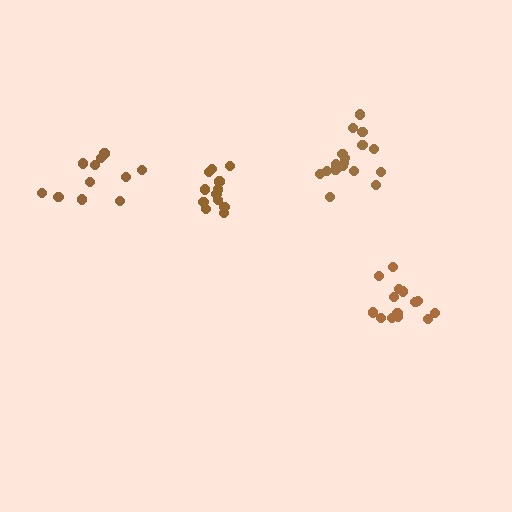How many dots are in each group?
Group 1: 17 dots, Group 2: 12 dots, Group 3: 11 dots, Group 4: 14 dots (54 total).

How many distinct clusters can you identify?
There are 4 distinct clusters.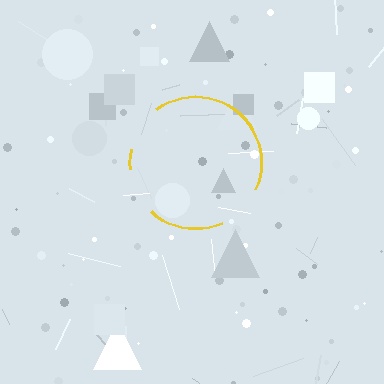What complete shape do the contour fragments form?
The contour fragments form a circle.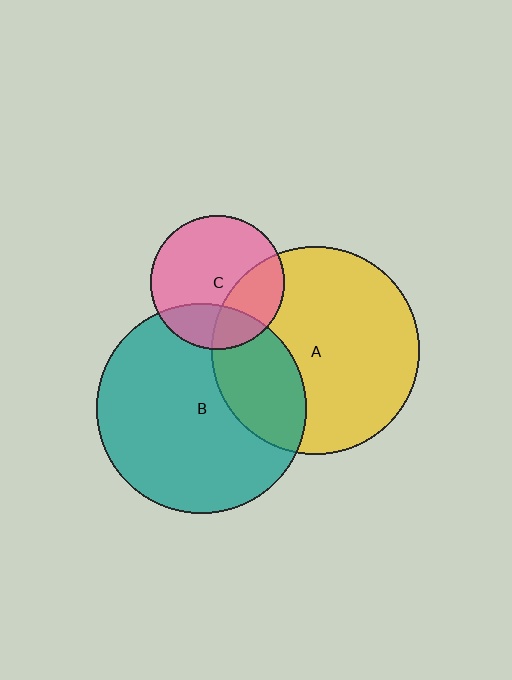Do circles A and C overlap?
Yes.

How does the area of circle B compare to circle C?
Approximately 2.4 times.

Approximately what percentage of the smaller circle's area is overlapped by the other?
Approximately 30%.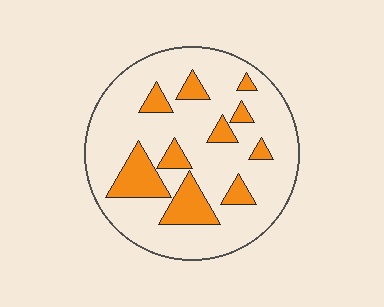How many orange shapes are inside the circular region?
10.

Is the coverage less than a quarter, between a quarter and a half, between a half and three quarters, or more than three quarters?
Less than a quarter.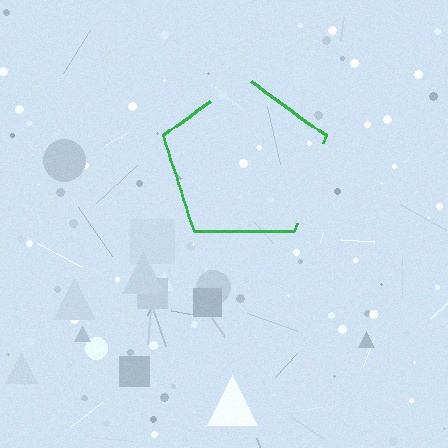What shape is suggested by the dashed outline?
The dashed outline suggests a pentagon.